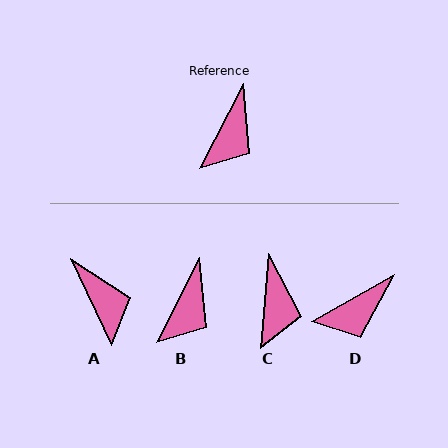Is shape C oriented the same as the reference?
No, it is off by about 22 degrees.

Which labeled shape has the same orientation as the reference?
B.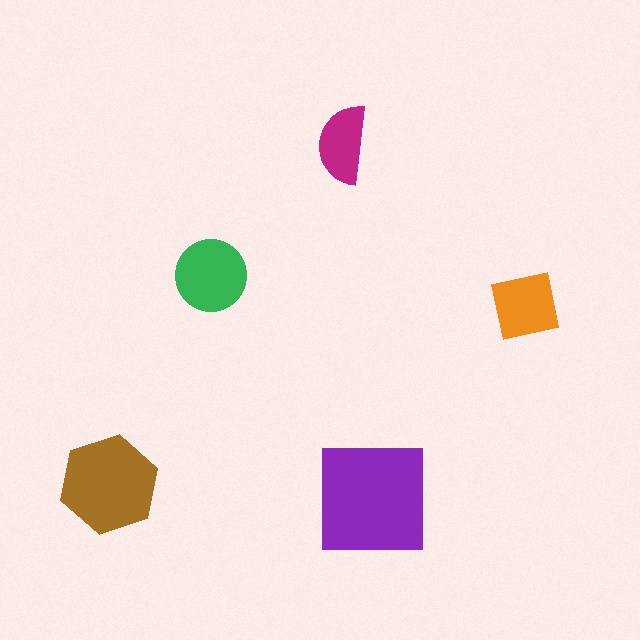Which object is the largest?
The purple square.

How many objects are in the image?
There are 5 objects in the image.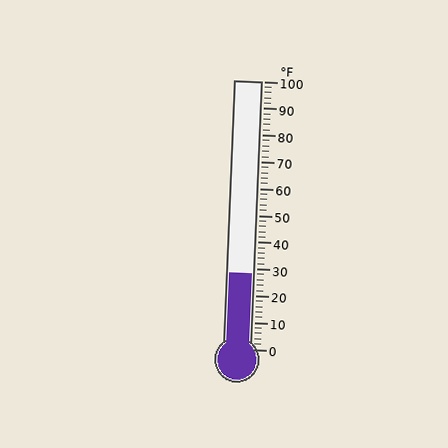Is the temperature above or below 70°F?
The temperature is below 70°F.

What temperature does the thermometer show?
The thermometer shows approximately 28°F.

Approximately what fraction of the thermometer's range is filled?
The thermometer is filled to approximately 30% of its range.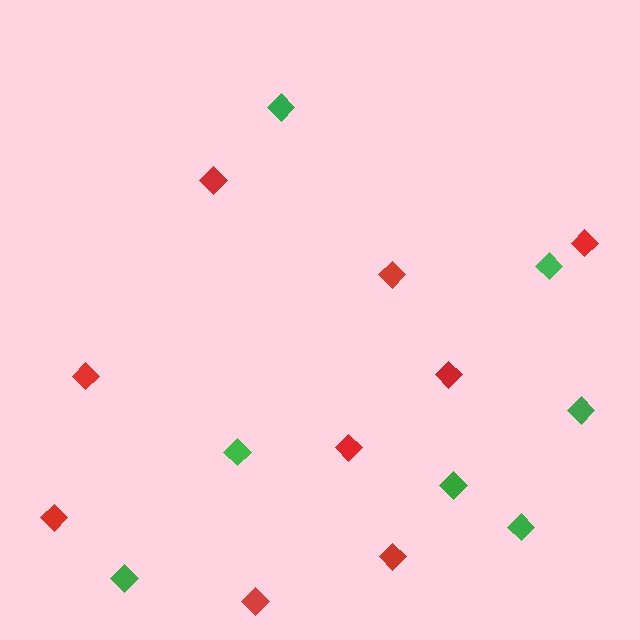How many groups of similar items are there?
There are 2 groups: one group of green diamonds (7) and one group of red diamonds (9).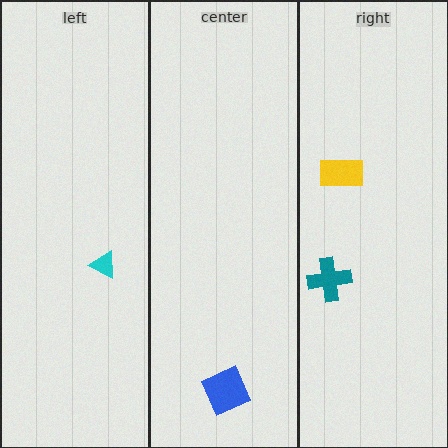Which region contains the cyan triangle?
The left region.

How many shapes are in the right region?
2.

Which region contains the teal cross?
The right region.